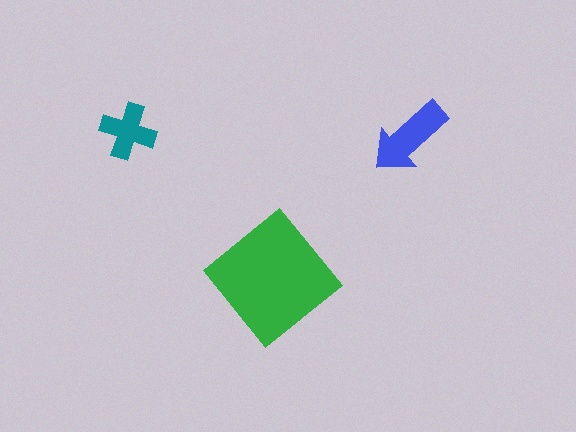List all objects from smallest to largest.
The teal cross, the blue arrow, the green diamond.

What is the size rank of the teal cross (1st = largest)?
3rd.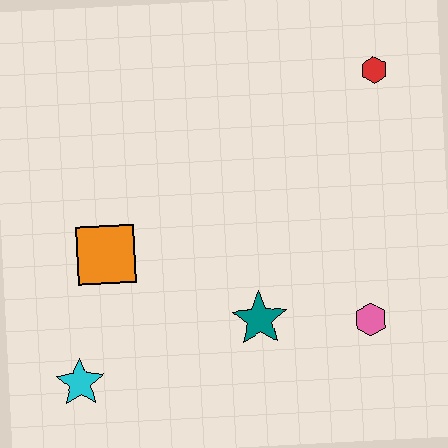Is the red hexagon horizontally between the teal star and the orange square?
No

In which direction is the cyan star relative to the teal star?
The cyan star is to the left of the teal star.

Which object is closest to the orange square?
The cyan star is closest to the orange square.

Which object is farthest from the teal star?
The red hexagon is farthest from the teal star.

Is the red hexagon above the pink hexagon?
Yes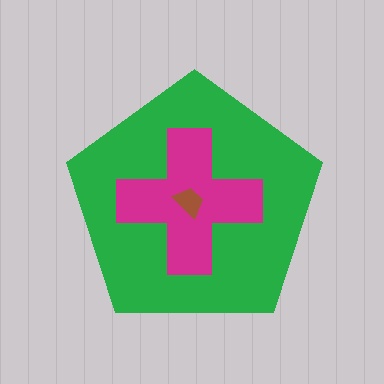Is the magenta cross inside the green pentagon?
Yes.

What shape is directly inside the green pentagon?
The magenta cross.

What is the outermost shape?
The green pentagon.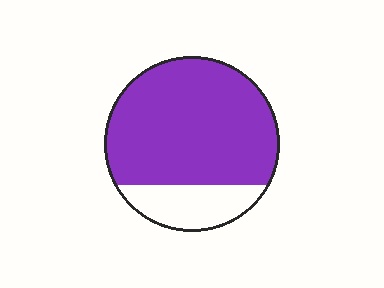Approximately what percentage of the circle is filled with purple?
Approximately 80%.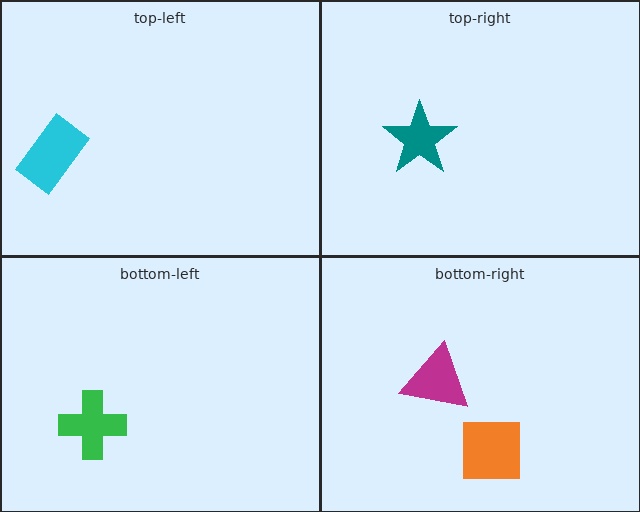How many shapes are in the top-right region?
1.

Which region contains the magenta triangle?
The bottom-right region.